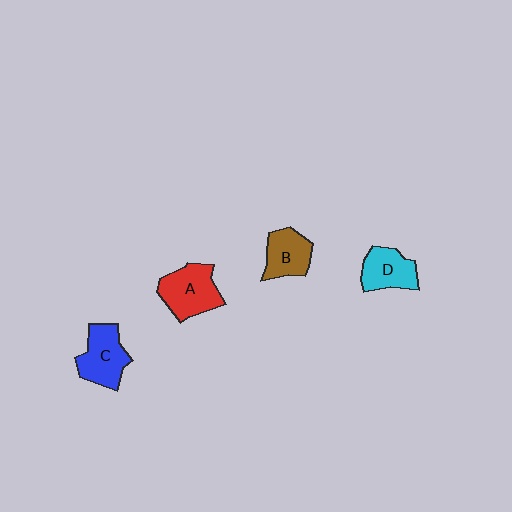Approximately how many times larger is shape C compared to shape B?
Approximately 1.2 times.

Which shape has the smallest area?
Shape B (brown).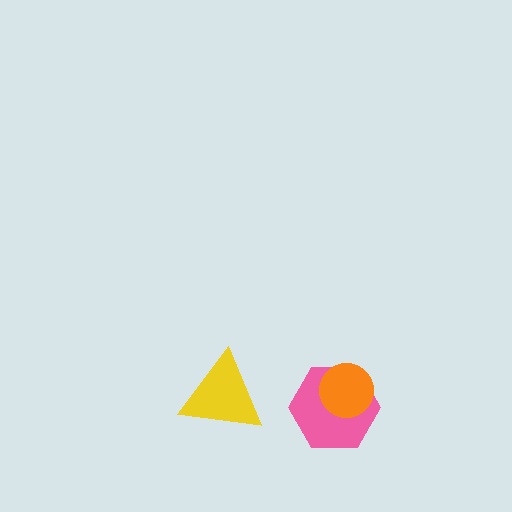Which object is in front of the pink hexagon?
The orange circle is in front of the pink hexagon.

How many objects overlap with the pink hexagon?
1 object overlaps with the pink hexagon.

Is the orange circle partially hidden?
No, no other shape covers it.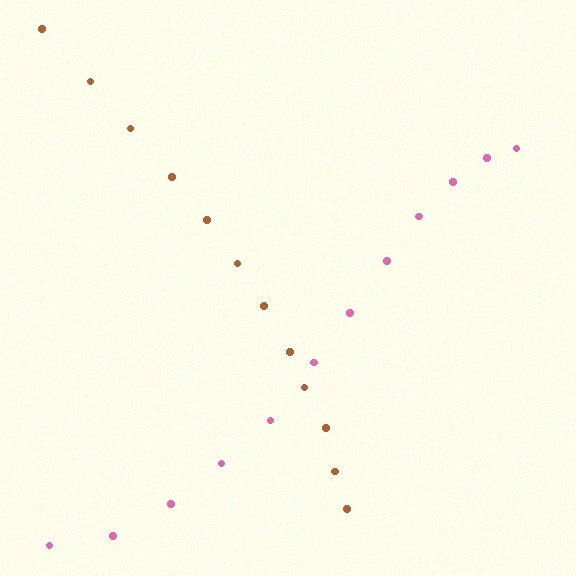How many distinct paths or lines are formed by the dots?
There are 2 distinct paths.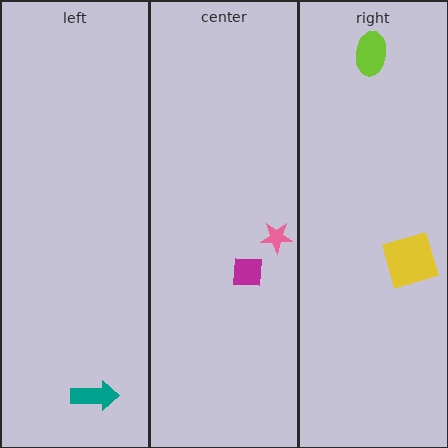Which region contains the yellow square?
The right region.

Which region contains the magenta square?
The center region.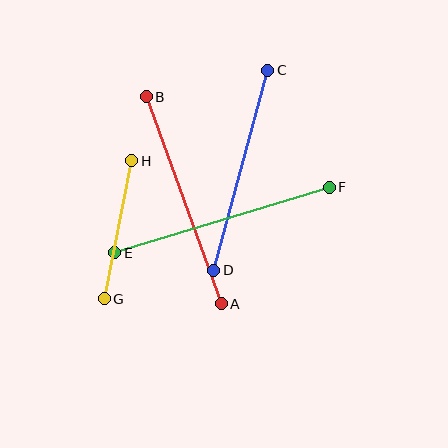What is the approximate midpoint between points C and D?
The midpoint is at approximately (241, 170) pixels.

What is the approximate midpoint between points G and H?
The midpoint is at approximately (118, 230) pixels.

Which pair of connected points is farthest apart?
Points E and F are farthest apart.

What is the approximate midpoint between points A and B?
The midpoint is at approximately (184, 200) pixels.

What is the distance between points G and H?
The distance is approximately 141 pixels.